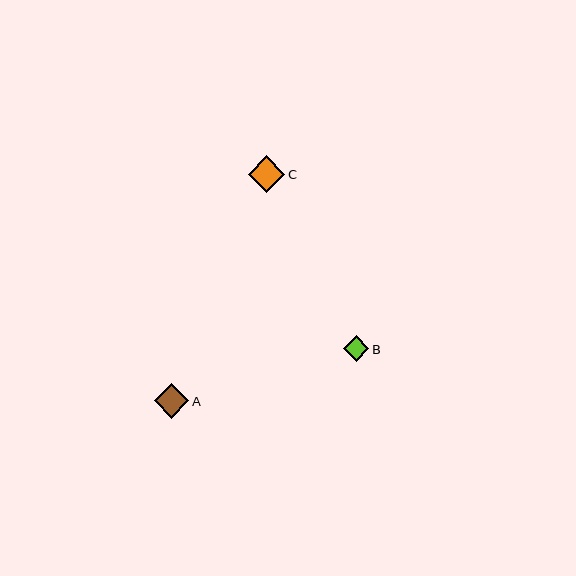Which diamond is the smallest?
Diamond B is the smallest with a size of approximately 25 pixels.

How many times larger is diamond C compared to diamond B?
Diamond C is approximately 1.4 times the size of diamond B.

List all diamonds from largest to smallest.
From largest to smallest: C, A, B.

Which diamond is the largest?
Diamond C is the largest with a size of approximately 36 pixels.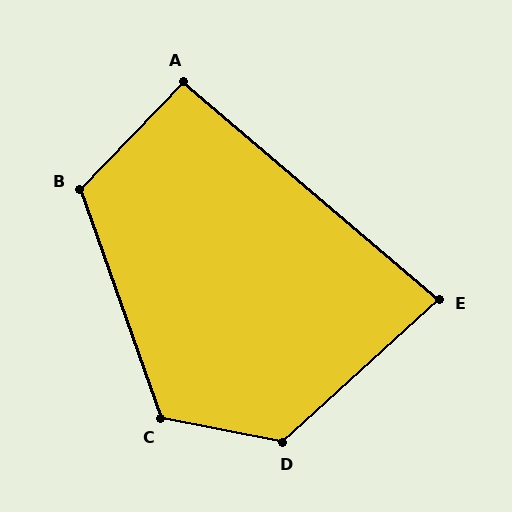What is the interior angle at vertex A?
Approximately 94 degrees (approximately right).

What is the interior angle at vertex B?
Approximately 116 degrees (obtuse).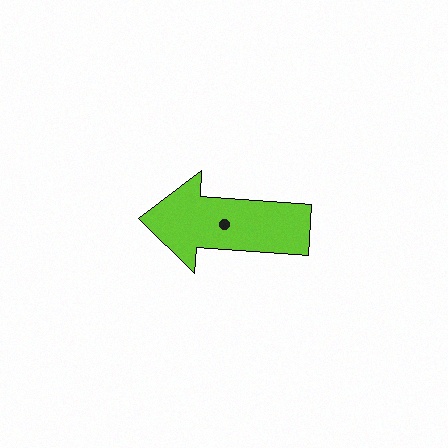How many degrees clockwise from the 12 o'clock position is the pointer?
Approximately 274 degrees.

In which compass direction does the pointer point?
West.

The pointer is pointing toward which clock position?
Roughly 9 o'clock.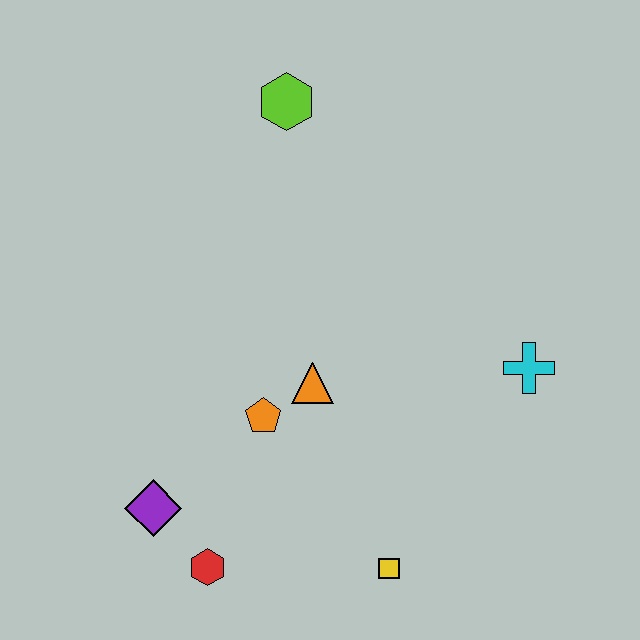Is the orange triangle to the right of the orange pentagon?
Yes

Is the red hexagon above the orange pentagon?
No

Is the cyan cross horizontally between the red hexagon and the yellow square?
No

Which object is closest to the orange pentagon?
The orange triangle is closest to the orange pentagon.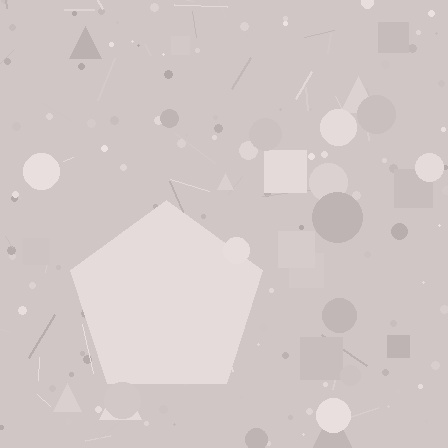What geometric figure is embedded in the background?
A pentagon is embedded in the background.